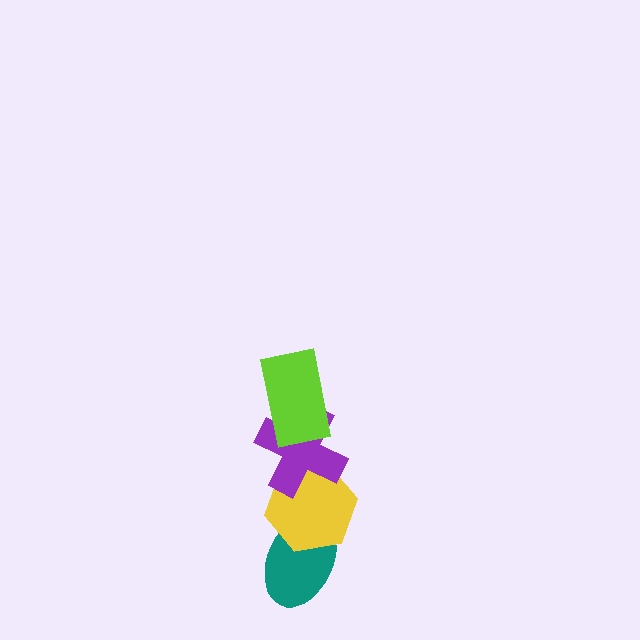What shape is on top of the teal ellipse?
The yellow hexagon is on top of the teal ellipse.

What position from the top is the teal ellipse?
The teal ellipse is 4th from the top.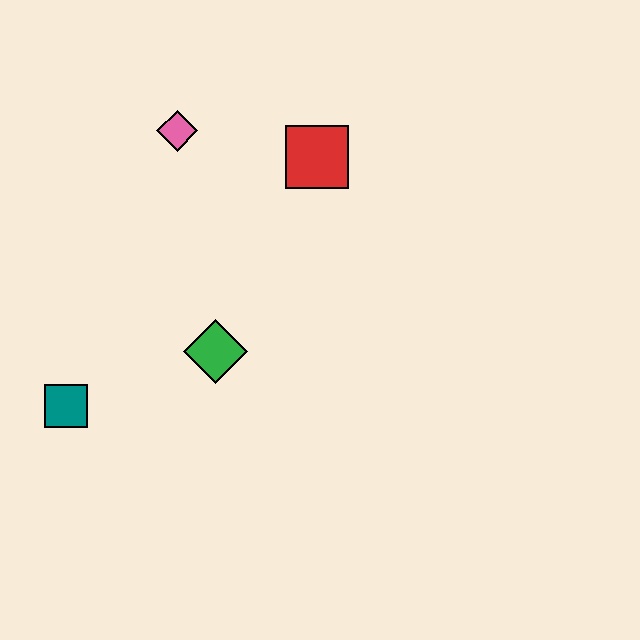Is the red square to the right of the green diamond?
Yes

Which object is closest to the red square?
The pink diamond is closest to the red square.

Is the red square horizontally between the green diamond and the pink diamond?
No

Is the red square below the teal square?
No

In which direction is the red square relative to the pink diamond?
The red square is to the right of the pink diamond.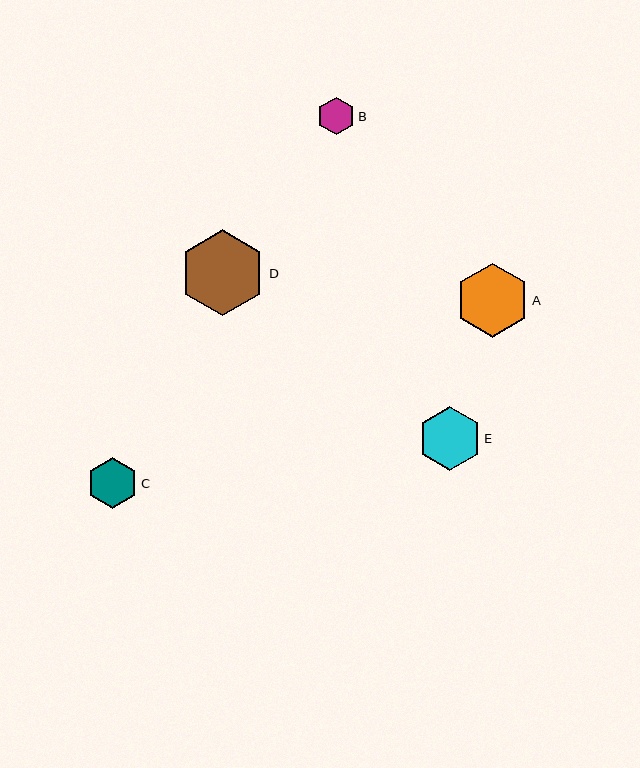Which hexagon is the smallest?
Hexagon B is the smallest with a size of approximately 37 pixels.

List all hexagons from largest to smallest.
From largest to smallest: D, A, E, C, B.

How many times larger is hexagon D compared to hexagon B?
Hexagon D is approximately 2.3 times the size of hexagon B.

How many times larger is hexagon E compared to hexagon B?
Hexagon E is approximately 1.7 times the size of hexagon B.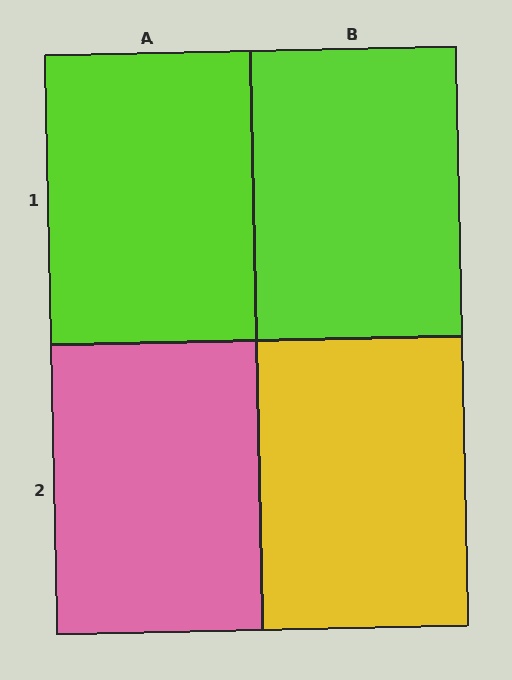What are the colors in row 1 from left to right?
Lime, lime.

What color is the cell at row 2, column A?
Pink.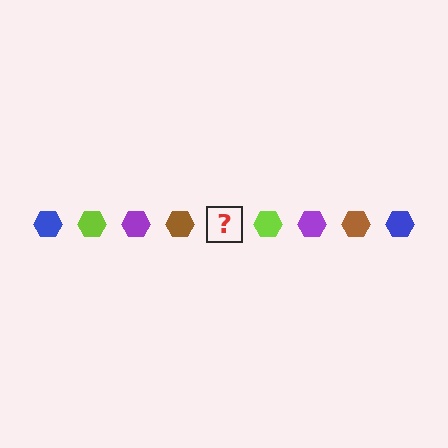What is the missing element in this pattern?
The missing element is a blue hexagon.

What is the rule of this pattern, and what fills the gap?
The rule is that the pattern cycles through blue, lime, purple, brown hexagons. The gap should be filled with a blue hexagon.